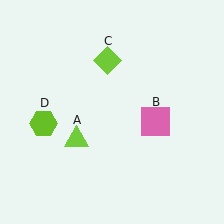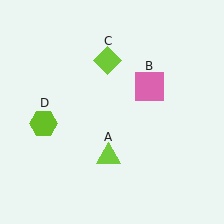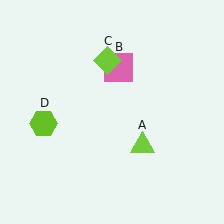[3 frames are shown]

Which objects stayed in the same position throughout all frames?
Lime diamond (object C) and lime hexagon (object D) remained stationary.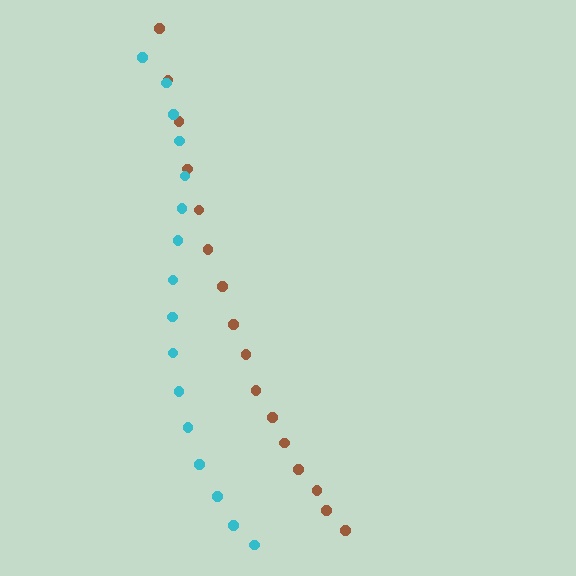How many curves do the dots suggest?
There are 2 distinct paths.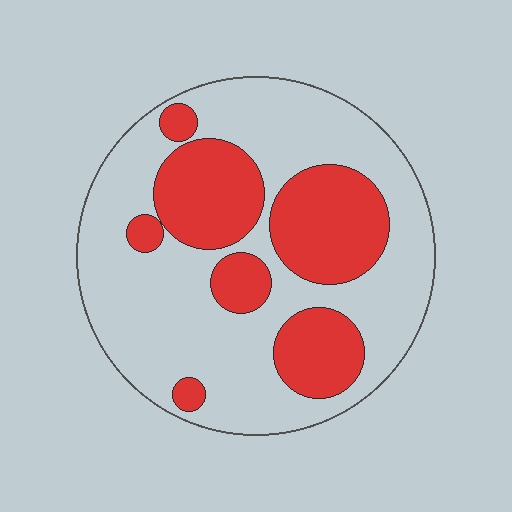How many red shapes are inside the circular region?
7.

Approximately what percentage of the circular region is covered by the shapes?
Approximately 35%.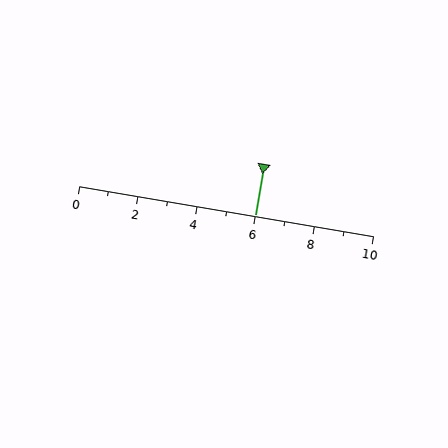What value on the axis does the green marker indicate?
The marker indicates approximately 6.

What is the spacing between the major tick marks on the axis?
The major ticks are spaced 2 apart.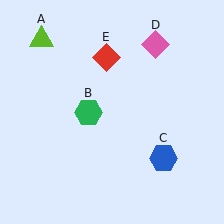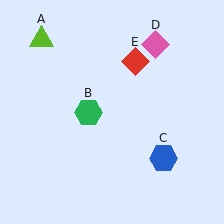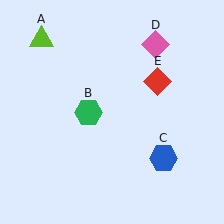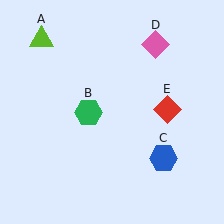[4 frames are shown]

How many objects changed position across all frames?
1 object changed position: red diamond (object E).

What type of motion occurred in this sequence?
The red diamond (object E) rotated clockwise around the center of the scene.